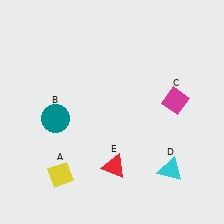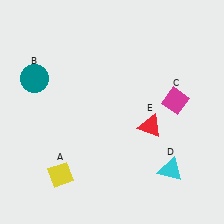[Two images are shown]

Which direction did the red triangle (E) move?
The red triangle (E) moved up.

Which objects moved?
The objects that moved are: the teal circle (B), the red triangle (E).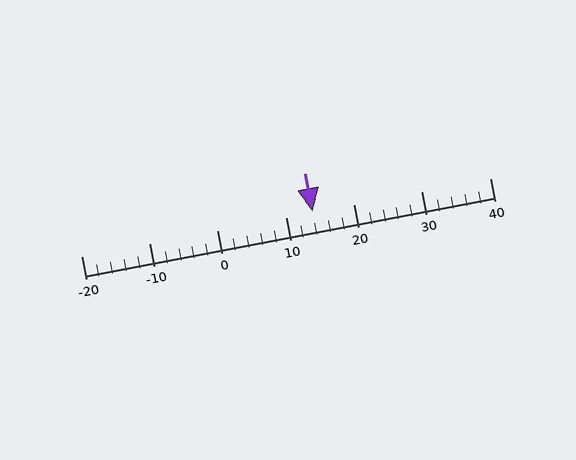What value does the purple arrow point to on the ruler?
The purple arrow points to approximately 14.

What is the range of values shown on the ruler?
The ruler shows values from -20 to 40.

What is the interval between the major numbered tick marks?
The major tick marks are spaced 10 units apart.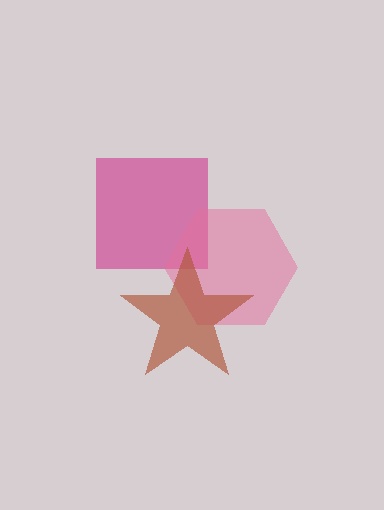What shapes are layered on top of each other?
The layered shapes are: a magenta square, a pink hexagon, a brown star.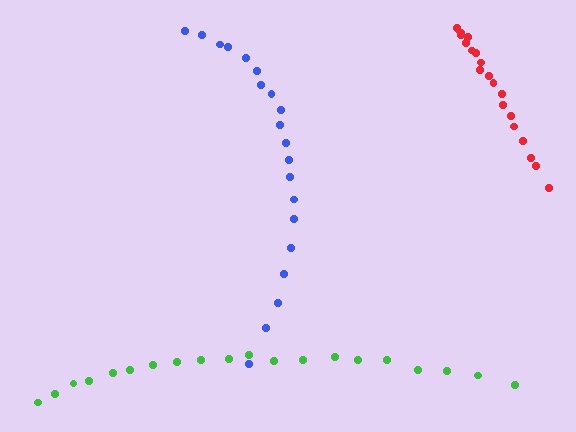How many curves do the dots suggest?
There are 3 distinct paths.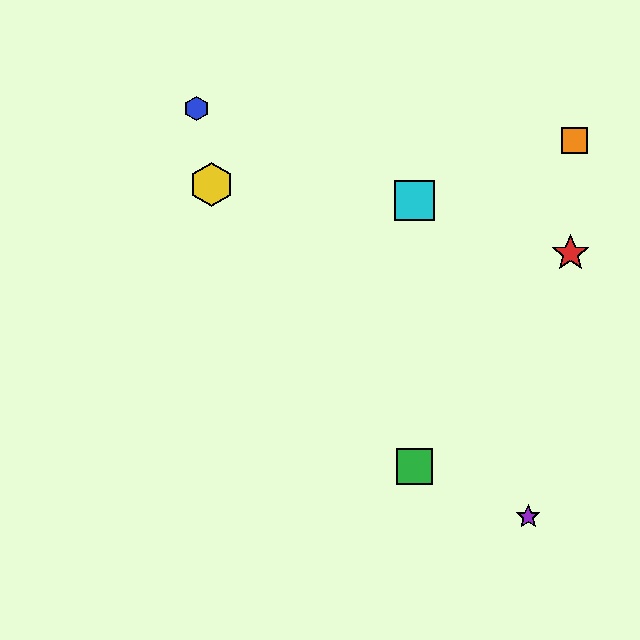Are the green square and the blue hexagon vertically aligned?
No, the green square is at x≈415 and the blue hexagon is at x≈196.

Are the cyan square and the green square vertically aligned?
Yes, both are at x≈415.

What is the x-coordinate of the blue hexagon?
The blue hexagon is at x≈196.